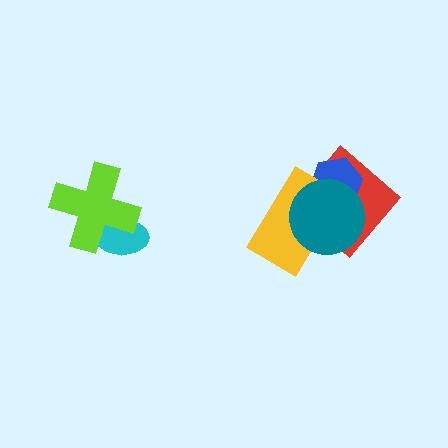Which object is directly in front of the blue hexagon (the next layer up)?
The yellow rectangle is directly in front of the blue hexagon.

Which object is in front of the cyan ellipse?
The lime cross is in front of the cyan ellipse.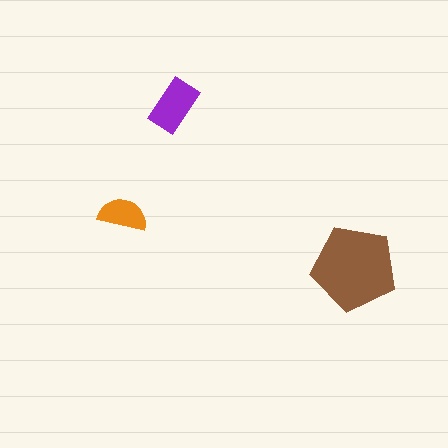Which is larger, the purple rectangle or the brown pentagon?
The brown pentagon.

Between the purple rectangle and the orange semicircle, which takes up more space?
The purple rectangle.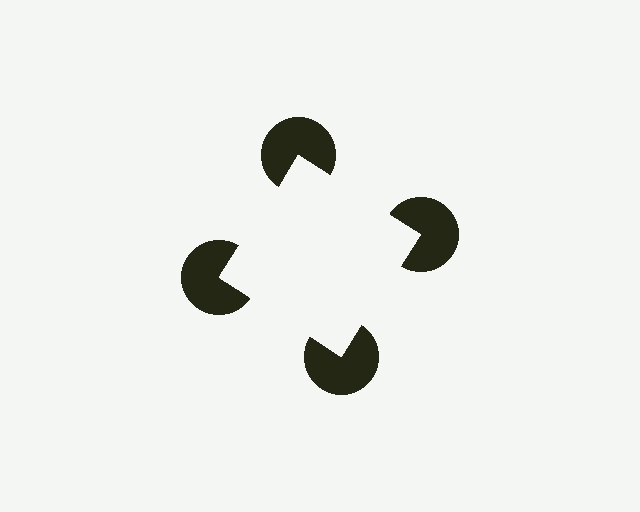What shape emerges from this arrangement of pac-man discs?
An illusory square — its edges are inferred from the aligned wedge cuts in the pac-man discs, not physically drawn.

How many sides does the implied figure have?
4 sides.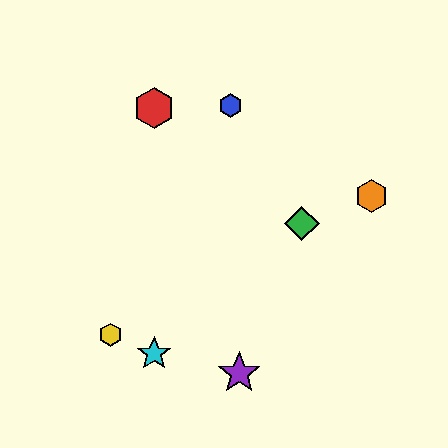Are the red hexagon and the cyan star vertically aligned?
Yes, both are at x≈154.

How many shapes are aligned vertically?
2 shapes (the red hexagon, the cyan star) are aligned vertically.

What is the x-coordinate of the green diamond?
The green diamond is at x≈302.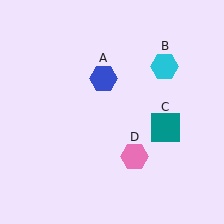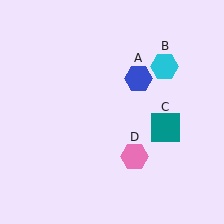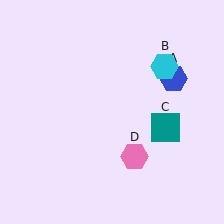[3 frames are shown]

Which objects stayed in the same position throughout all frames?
Cyan hexagon (object B) and teal square (object C) and pink hexagon (object D) remained stationary.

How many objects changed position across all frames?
1 object changed position: blue hexagon (object A).